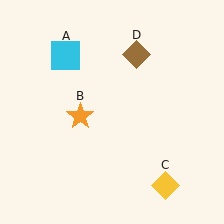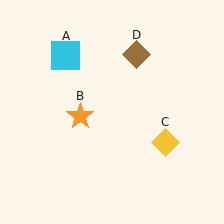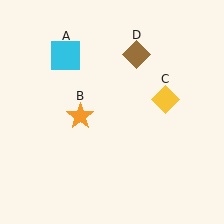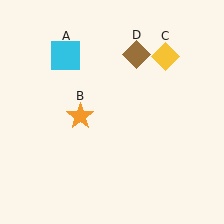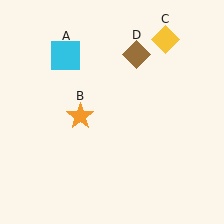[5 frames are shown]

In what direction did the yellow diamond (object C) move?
The yellow diamond (object C) moved up.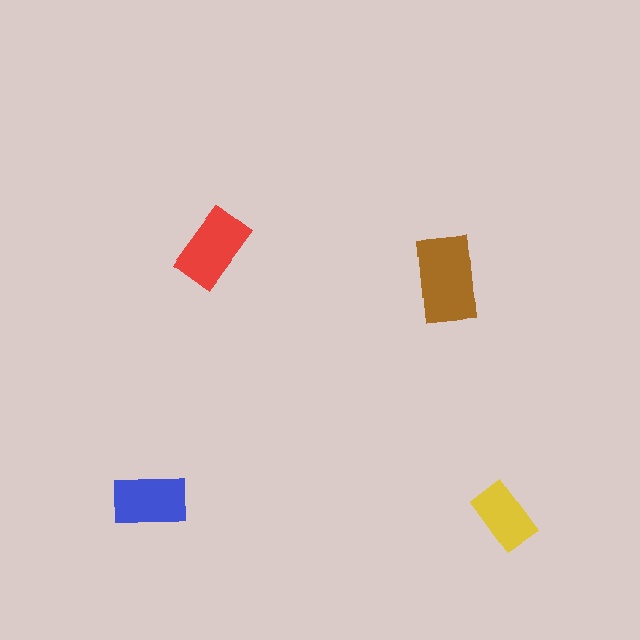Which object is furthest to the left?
The blue rectangle is leftmost.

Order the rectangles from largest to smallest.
the brown one, the red one, the blue one, the yellow one.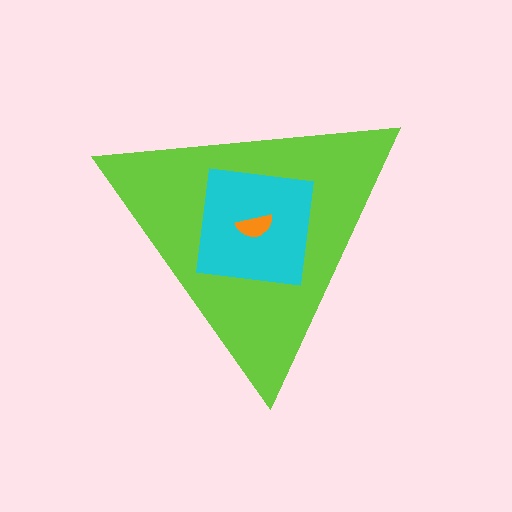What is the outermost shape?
The lime triangle.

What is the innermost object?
The orange semicircle.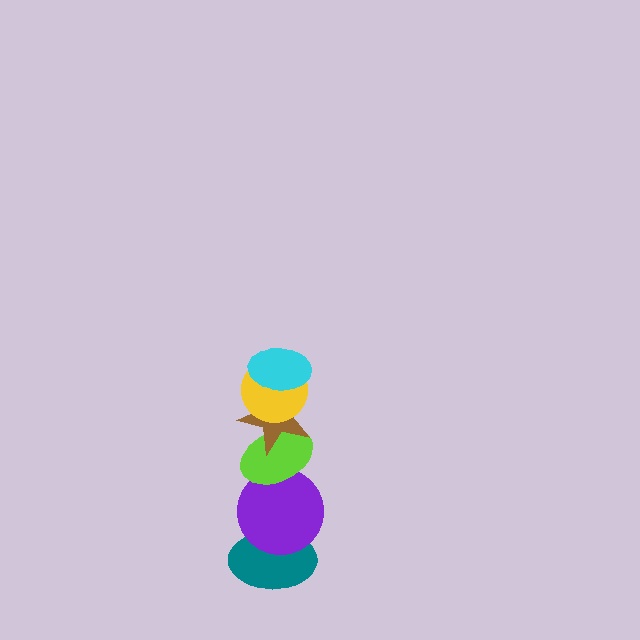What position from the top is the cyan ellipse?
The cyan ellipse is 1st from the top.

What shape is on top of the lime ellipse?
The brown star is on top of the lime ellipse.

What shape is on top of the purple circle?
The lime ellipse is on top of the purple circle.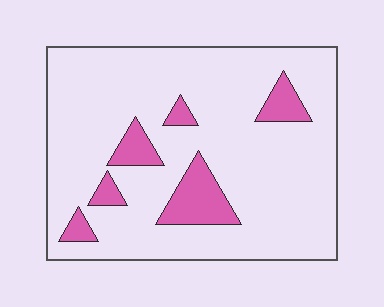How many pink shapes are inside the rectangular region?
6.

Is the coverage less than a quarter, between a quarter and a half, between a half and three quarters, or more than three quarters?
Less than a quarter.